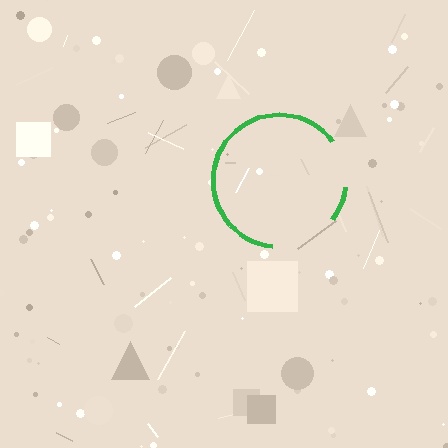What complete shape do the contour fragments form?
The contour fragments form a circle.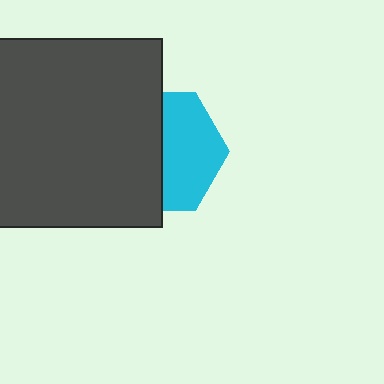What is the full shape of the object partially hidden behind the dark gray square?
The partially hidden object is a cyan hexagon.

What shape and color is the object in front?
The object in front is a dark gray square.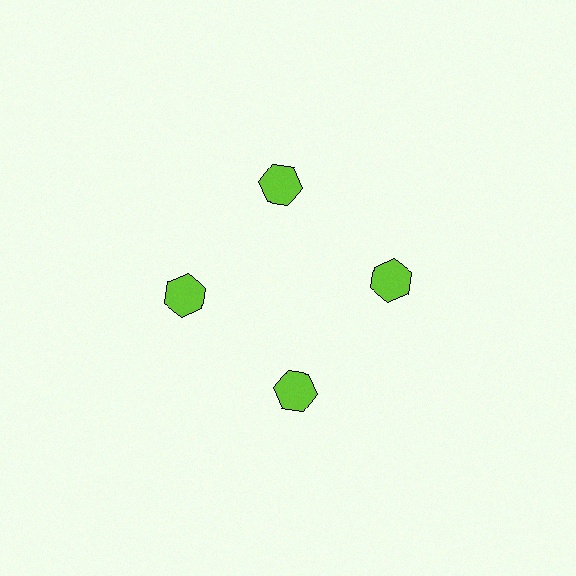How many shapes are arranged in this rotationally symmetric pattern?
There are 4 shapes, arranged in 4 groups of 1.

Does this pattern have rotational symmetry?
Yes, this pattern has 4-fold rotational symmetry. It looks the same after rotating 90 degrees around the center.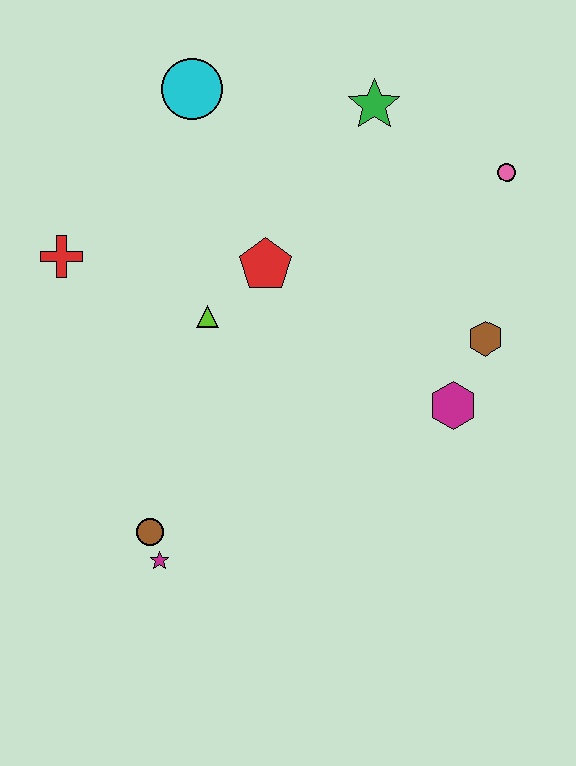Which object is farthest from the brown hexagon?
The red cross is farthest from the brown hexagon.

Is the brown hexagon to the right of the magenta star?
Yes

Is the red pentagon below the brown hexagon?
No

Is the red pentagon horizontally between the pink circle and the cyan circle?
Yes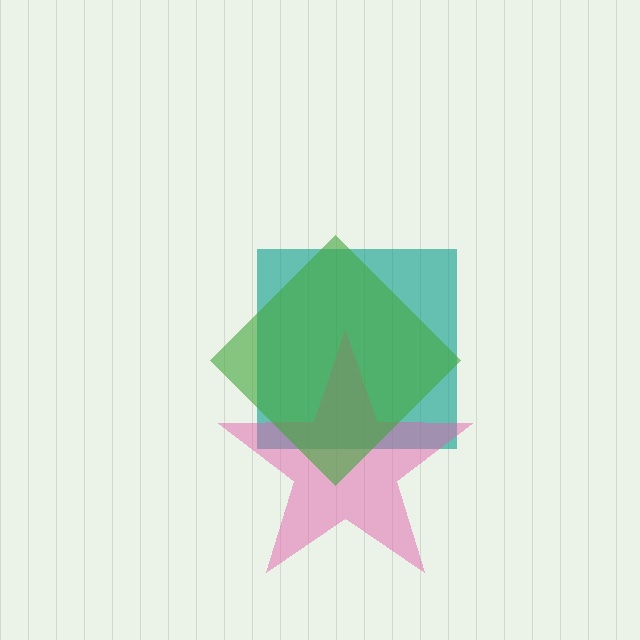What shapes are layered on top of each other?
The layered shapes are: a teal square, a pink star, a green diamond.